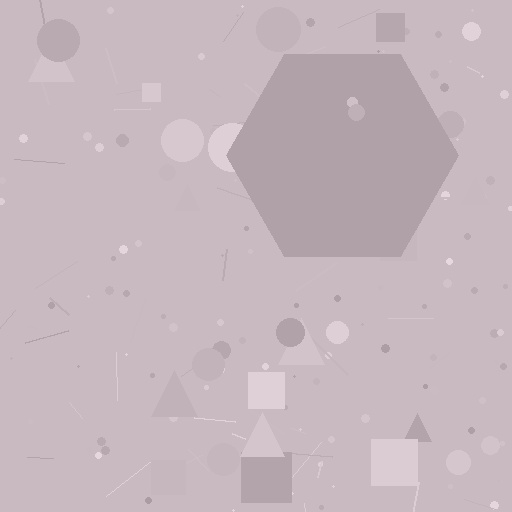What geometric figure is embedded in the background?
A hexagon is embedded in the background.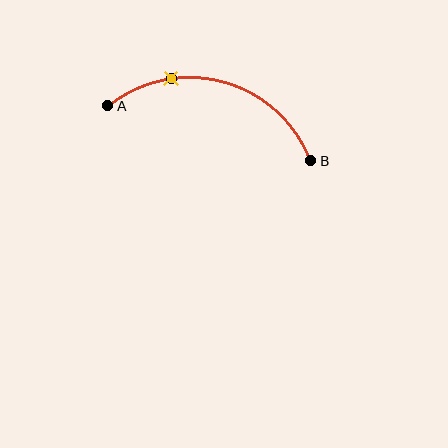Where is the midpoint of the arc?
The arc midpoint is the point on the curve farthest from the straight line joining A and B. It sits above that line.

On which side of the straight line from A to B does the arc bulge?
The arc bulges above the straight line connecting A and B.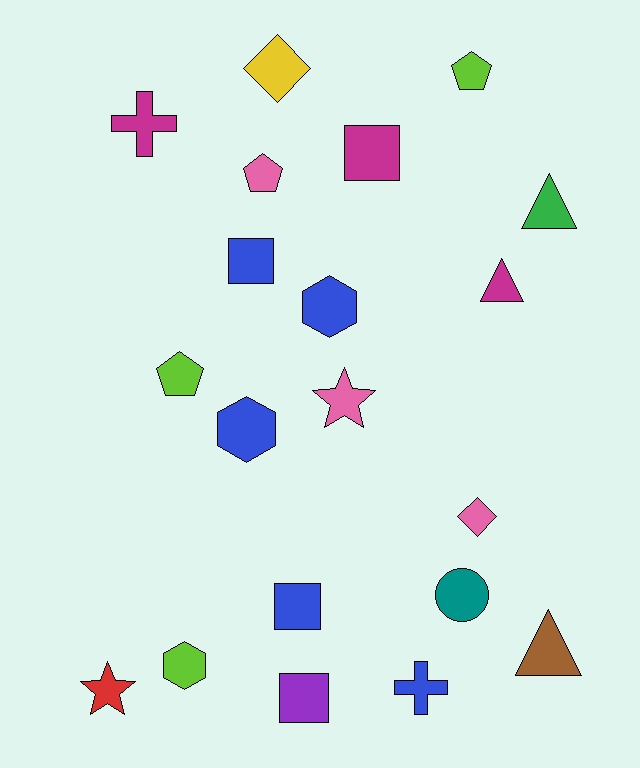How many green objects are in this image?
There is 1 green object.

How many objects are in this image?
There are 20 objects.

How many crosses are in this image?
There are 2 crosses.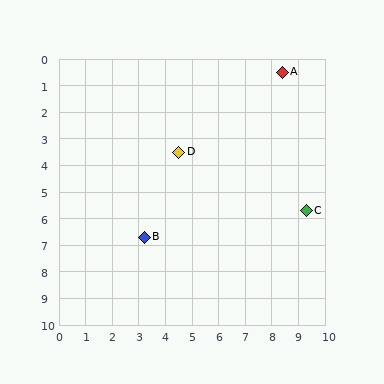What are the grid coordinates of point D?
Point D is at approximately (4.5, 3.5).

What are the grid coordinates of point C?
Point C is at approximately (9.3, 5.7).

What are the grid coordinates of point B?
Point B is at approximately (3.2, 6.7).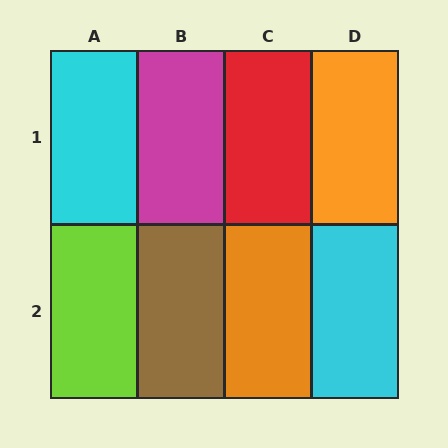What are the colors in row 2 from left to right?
Lime, brown, orange, cyan.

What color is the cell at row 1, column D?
Orange.